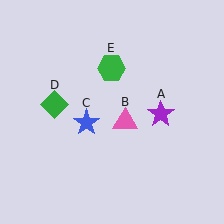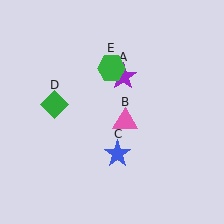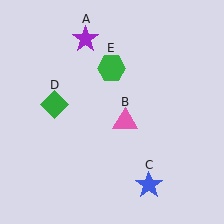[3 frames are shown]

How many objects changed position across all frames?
2 objects changed position: purple star (object A), blue star (object C).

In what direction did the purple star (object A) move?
The purple star (object A) moved up and to the left.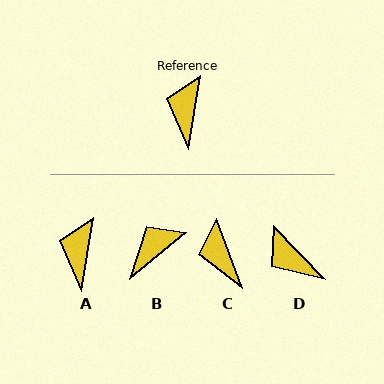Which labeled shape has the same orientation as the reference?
A.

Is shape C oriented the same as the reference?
No, it is off by about 29 degrees.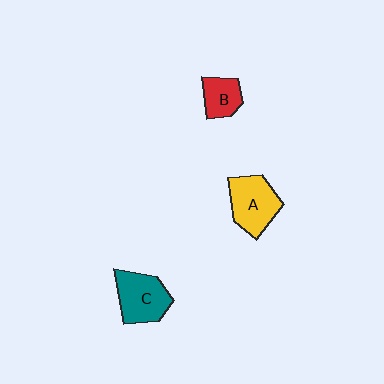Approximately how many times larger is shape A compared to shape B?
Approximately 1.7 times.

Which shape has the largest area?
Shape A (yellow).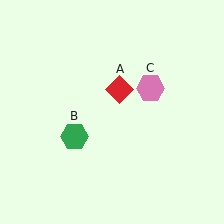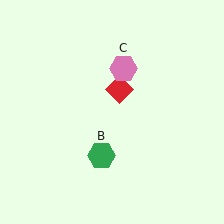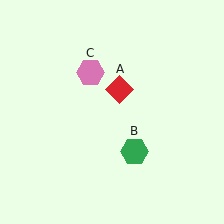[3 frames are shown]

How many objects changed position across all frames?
2 objects changed position: green hexagon (object B), pink hexagon (object C).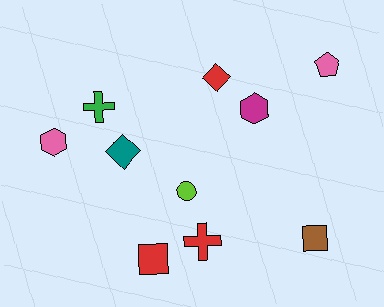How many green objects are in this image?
There is 1 green object.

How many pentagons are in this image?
There is 1 pentagon.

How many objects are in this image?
There are 10 objects.